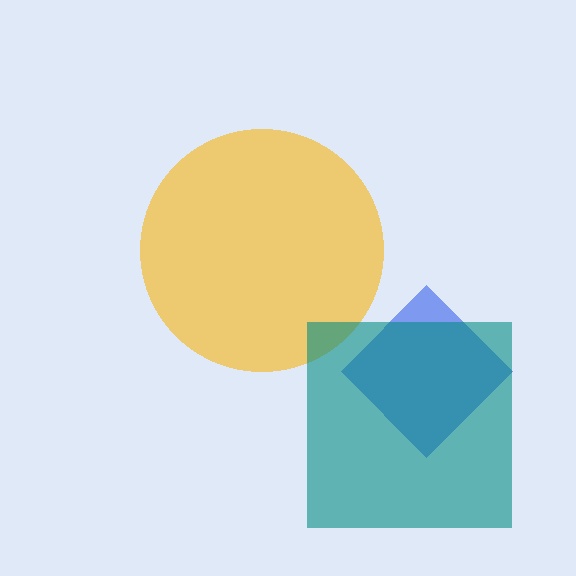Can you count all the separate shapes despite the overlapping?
Yes, there are 3 separate shapes.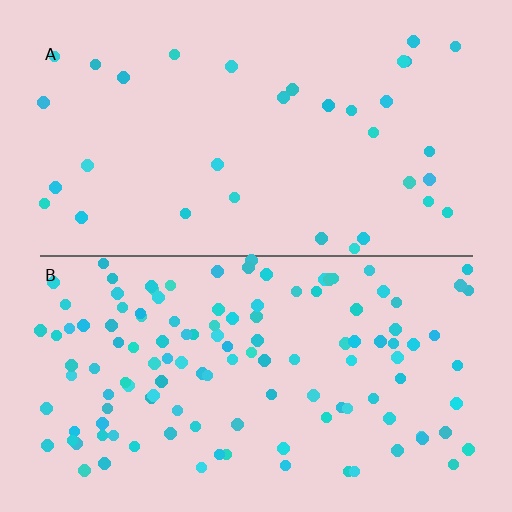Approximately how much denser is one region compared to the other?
Approximately 3.6× — region B over region A.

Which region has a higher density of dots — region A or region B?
B (the bottom).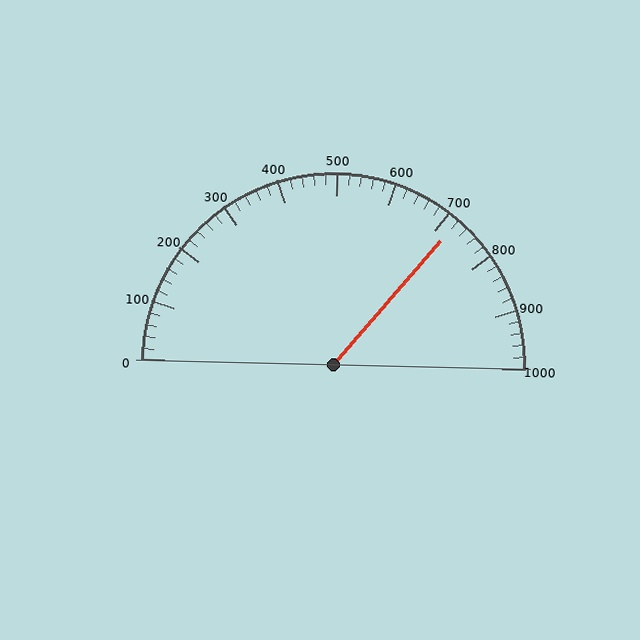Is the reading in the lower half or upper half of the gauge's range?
The reading is in the upper half of the range (0 to 1000).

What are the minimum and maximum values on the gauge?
The gauge ranges from 0 to 1000.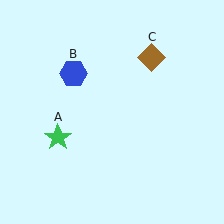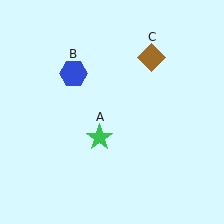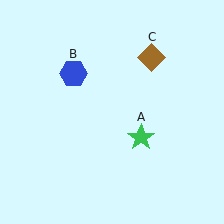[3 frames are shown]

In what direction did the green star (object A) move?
The green star (object A) moved right.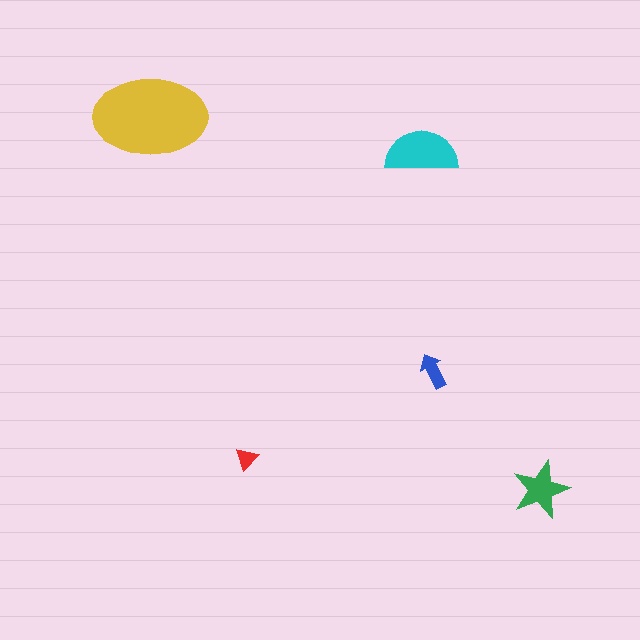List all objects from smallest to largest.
The red triangle, the blue arrow, the green star, the cyan semicircle, the yellow ellipse.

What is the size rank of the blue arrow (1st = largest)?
4th.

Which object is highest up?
The yellow ellipse is topmost.